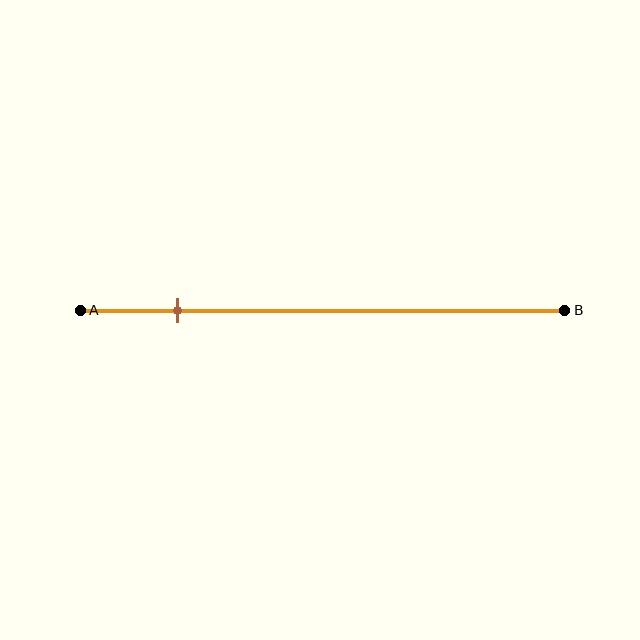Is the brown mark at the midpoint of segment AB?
No, the mark is at about 20% from A, not at the 50% midpoint.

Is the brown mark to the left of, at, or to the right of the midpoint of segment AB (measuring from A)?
The brown mark is to the left of the midpoint of segment AB.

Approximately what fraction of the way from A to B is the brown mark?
The brown mark is approximately 20% of the way from A to B.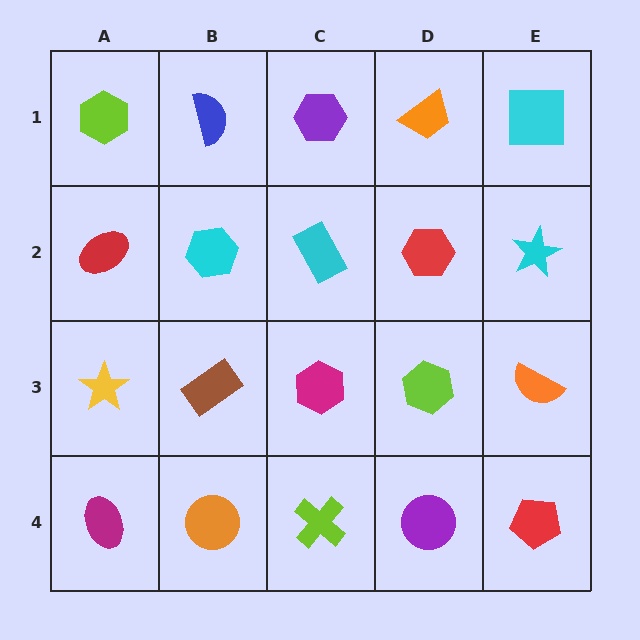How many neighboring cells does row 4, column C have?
3.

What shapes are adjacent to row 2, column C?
A purple hexagon (row 1, column C), a magenta hexagon (row 3, column C), a cyan hexagon (row 2, column B), a red hexagon (row 2, column D).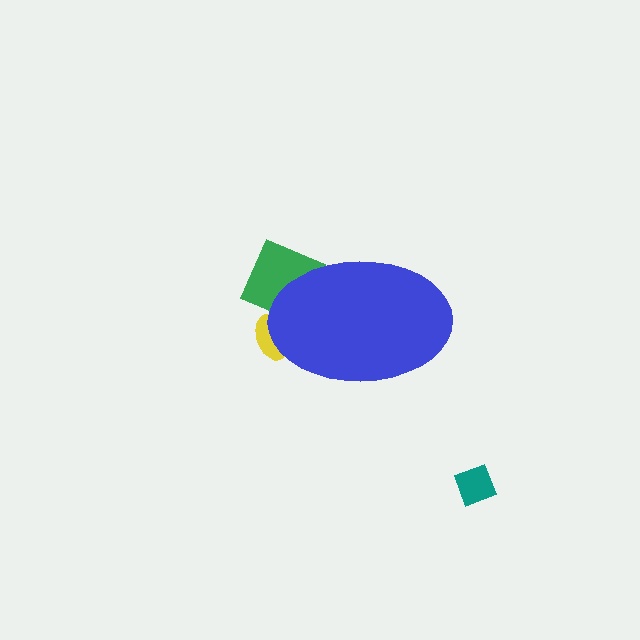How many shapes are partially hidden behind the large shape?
2 shapes are partially hidden.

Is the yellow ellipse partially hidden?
Yes, the yellow ellipse is partially hidden behind the blue ellipse.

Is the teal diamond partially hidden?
No, the teal diamond is fully visible.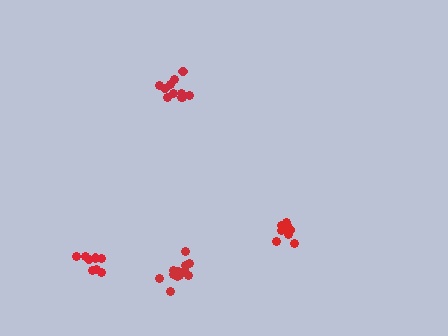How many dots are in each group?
Group 1: 8 dots, Group 2: 13 dots, Group 3: 11 dots, Group 4: 8 dots (40 total).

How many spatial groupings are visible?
There are 4 spatial groupings.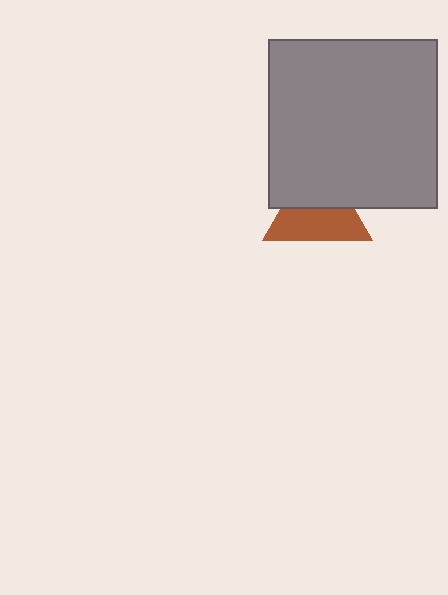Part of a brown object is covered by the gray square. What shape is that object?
It is a triangle.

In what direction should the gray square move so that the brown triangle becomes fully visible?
The gray square should move up. That is the shortest direction to clear the overlap and leave the brown triangle fully visible.